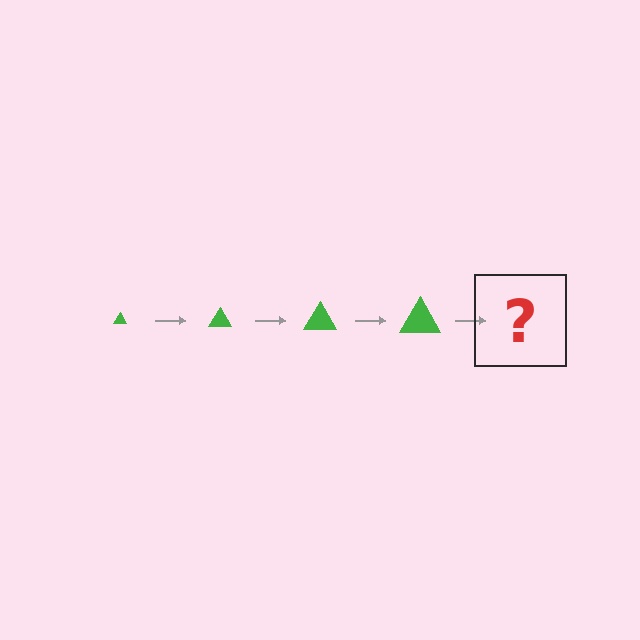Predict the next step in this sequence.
The next step is a green triangle, larger than the previous one.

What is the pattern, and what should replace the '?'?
The pattern is that the triangle gets progressively larger each step. The '?' should be a green triangle, larger than the previous one.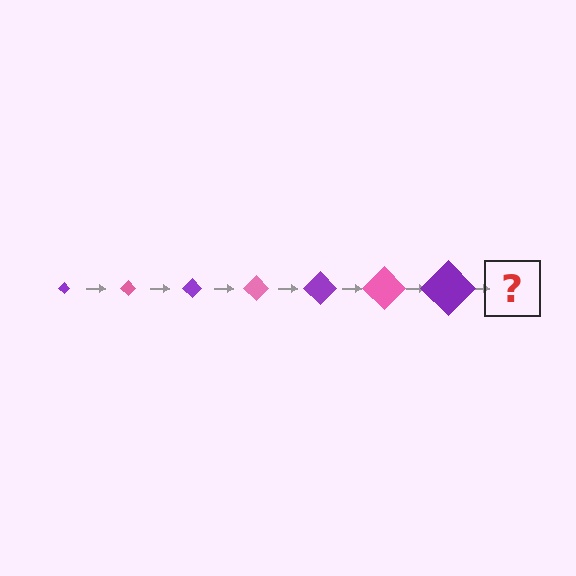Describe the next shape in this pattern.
It should be a pink diamond, larger than the previous one.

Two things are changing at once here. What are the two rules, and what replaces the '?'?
The two rules are that the diamond grows larger each step and the color cycles through purple and pink. The '?' should be a pink diamond, larger than the previous one.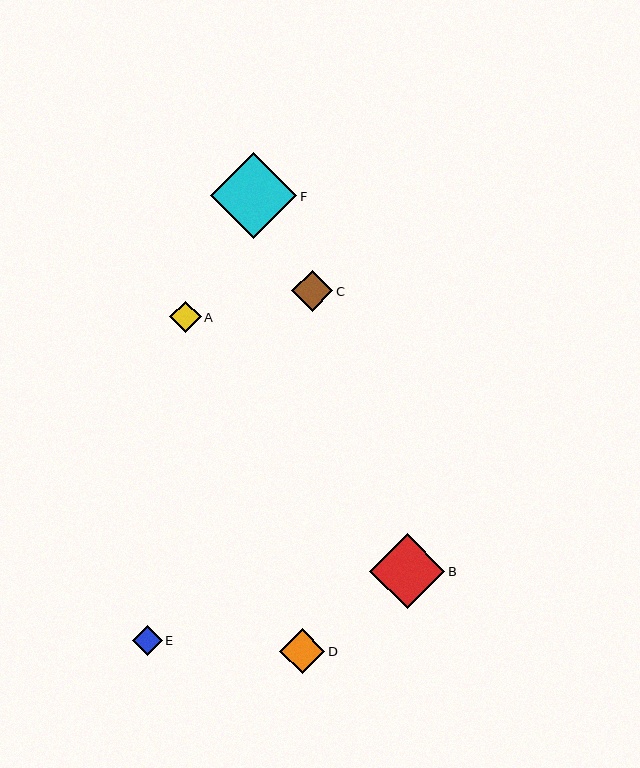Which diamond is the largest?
Diamond F is the largest with a size of approximately 86 pixels.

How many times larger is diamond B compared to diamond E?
Diamond B is approximately 2.5 times the size of diamond E.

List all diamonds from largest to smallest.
From largest to smallest: F, B, D, C, A, E.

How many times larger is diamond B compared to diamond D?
Diamond B is approximately 1.7 times the size of diamond D.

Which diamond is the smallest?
Diamond E is the smallest with a size of approximately 30 pixels.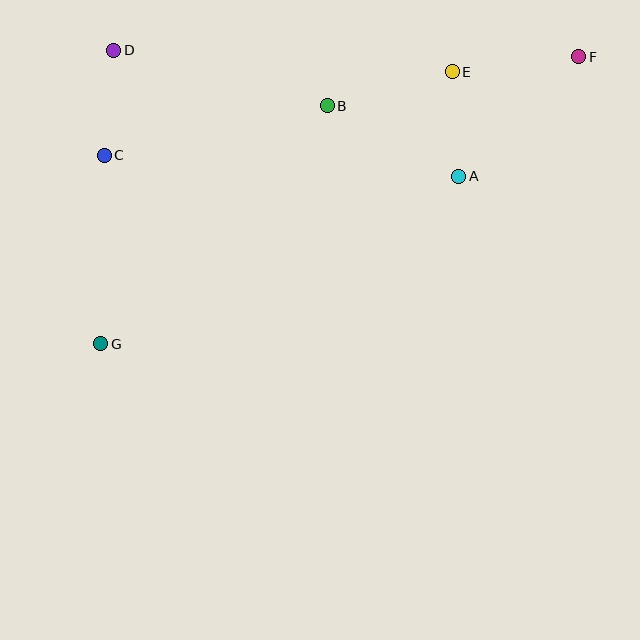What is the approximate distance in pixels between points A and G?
The distance between A and G is approximately 395 pixels.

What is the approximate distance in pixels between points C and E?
The distance between C and E is approximately 358 pixels.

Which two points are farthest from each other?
Points F and G are farthest from each other.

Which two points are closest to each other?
Points A and E are closest to each other.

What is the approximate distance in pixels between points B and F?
The distance between B and F is approximately 256 pixels.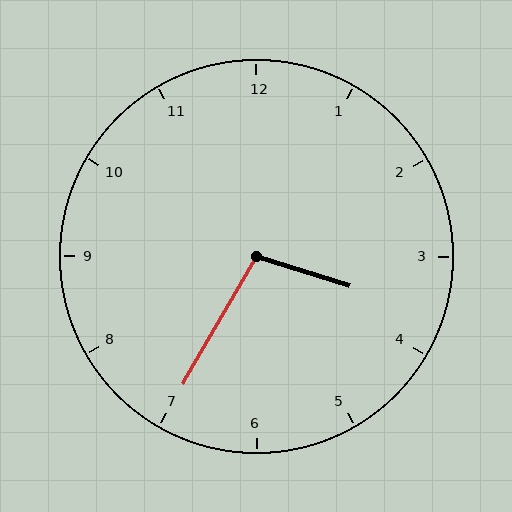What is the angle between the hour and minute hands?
Approximately 102 degrees.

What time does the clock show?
3:35.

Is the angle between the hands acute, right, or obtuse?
It is obtuse.